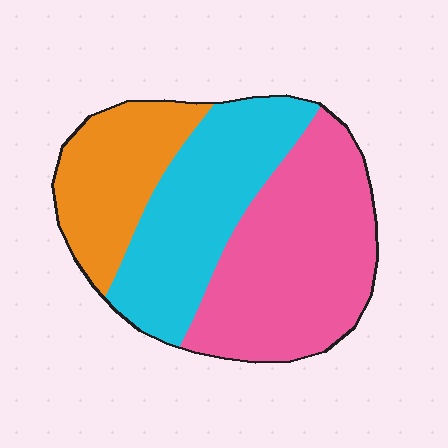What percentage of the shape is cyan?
Cyan covers 33% of the shape.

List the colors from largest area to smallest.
From largest to smallest: pink, cyan, orange.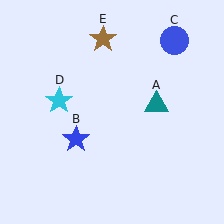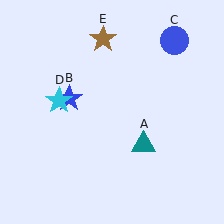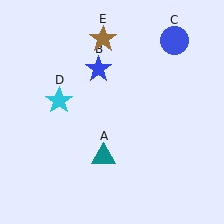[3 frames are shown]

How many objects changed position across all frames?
2 objects changed position: teal triangle (object A), blue star (object B).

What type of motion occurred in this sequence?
The teal triangle (object A), blue star (object B) rotated clockwise around the center of the scene.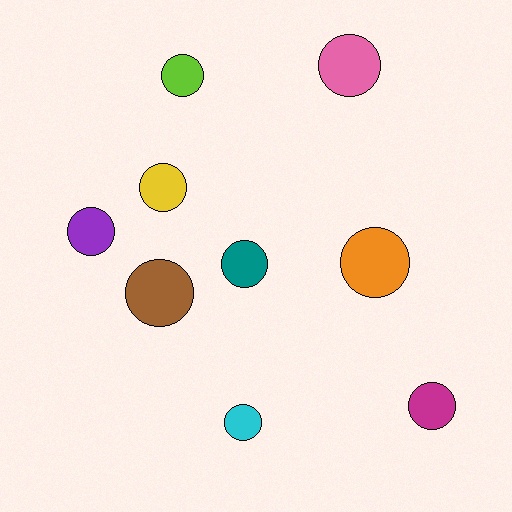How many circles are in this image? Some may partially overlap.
There are 9 circles.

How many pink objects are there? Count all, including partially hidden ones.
There is 1 pink object.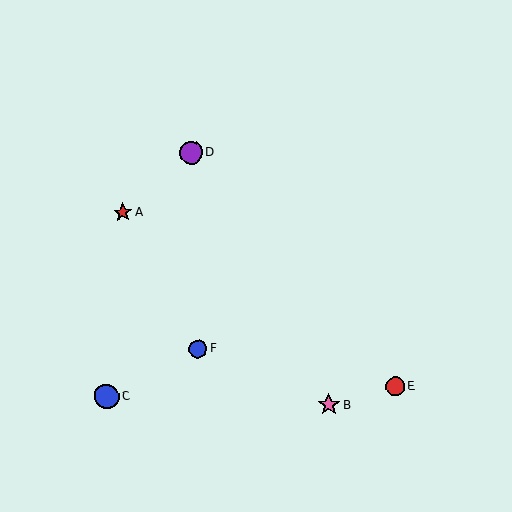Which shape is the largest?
The blue circle (labeled C) is the largest.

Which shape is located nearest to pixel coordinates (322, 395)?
The pink star (labeled B) at (329, 405) is nearest to that location.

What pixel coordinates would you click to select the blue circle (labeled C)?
Click at (107, 397) to select the blue circle C.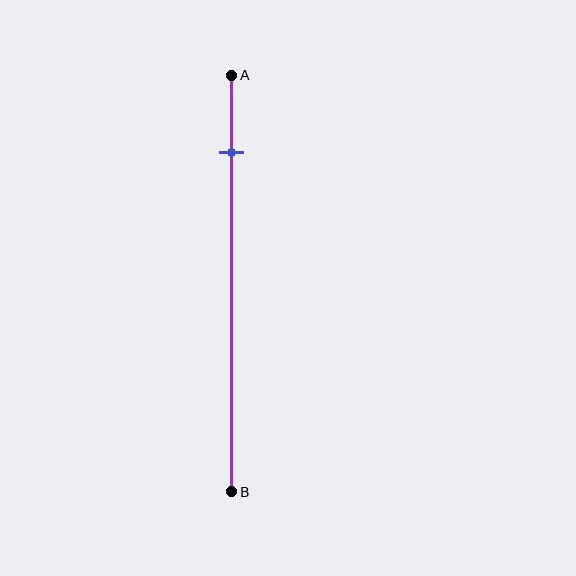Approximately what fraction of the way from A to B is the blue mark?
The blue mark is approximately 20% of the way from A to B.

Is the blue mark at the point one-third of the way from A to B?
No, the mark is at about 20% from A, not at the 33% one-third point.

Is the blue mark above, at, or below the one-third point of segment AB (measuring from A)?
The blue mark is above the one-third point of segment AB.